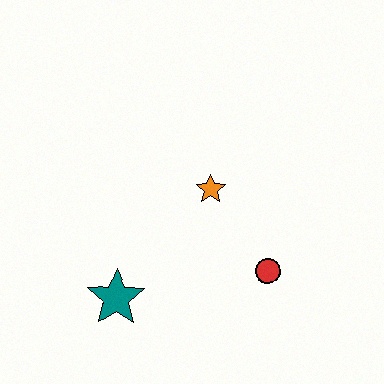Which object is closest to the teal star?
The orange star is closest to the teal star.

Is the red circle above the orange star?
No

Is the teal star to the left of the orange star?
Yes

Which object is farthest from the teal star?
The red circle is farthest from the teal star.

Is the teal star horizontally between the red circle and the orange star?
No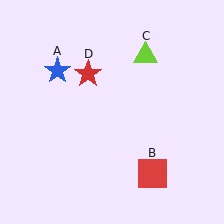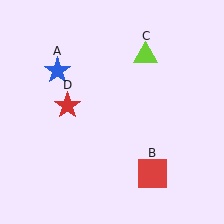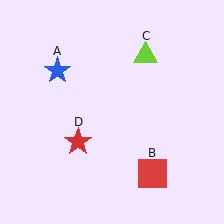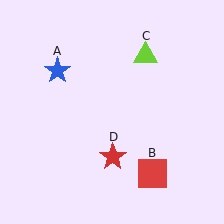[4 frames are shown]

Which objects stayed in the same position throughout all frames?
Blue star (object A) and red square (object B) and lime triangle (object C) remained stationary.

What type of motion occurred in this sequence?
The red star (object D) rotated counterclockwise around the center of the scene.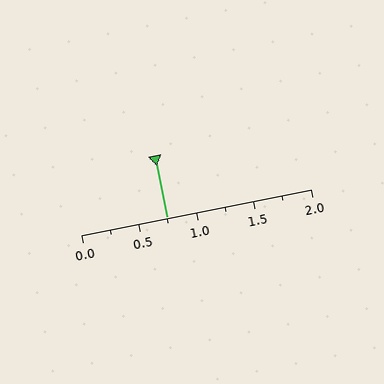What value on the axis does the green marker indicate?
The marker indicates approximately 0.75.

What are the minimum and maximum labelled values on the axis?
The axis runs from 0.0 to 2.0.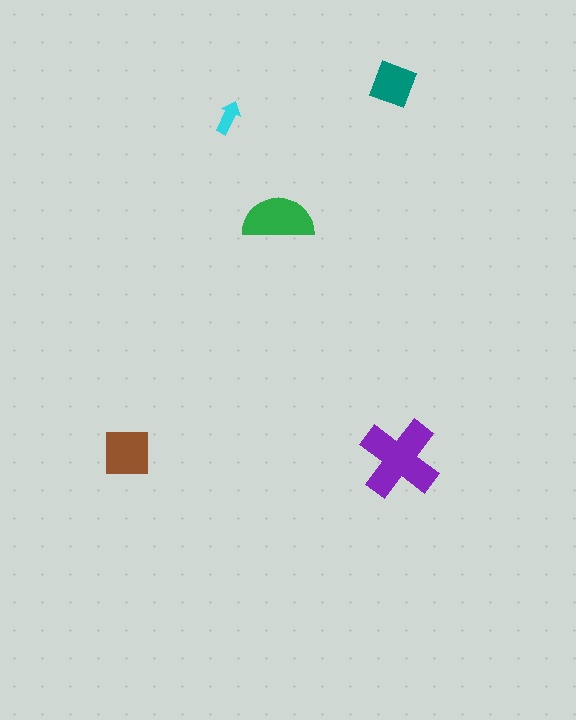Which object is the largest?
The purple cross.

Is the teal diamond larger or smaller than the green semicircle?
Smaller.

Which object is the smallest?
The cyan arrow.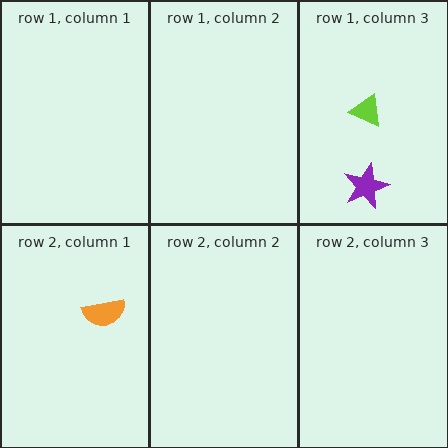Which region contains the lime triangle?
The row 1, column 3 region.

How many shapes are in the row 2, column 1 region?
1.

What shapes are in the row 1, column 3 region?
The lime triangle, the purple star.